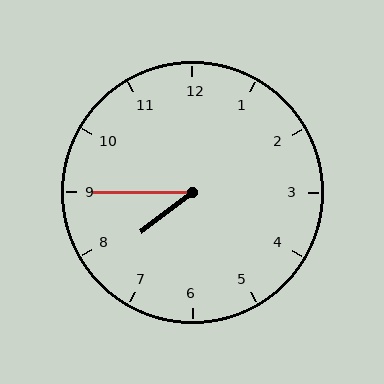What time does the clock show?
7:45.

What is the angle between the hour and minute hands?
Approximately 38 degrees.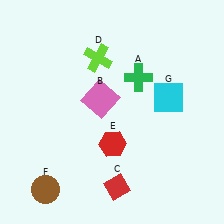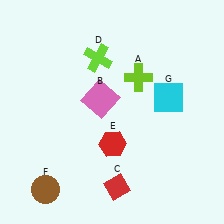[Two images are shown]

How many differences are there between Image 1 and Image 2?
There is 1 difference between the two images.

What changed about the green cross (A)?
In Image 1, A is green. In Image 2, it changed to lime.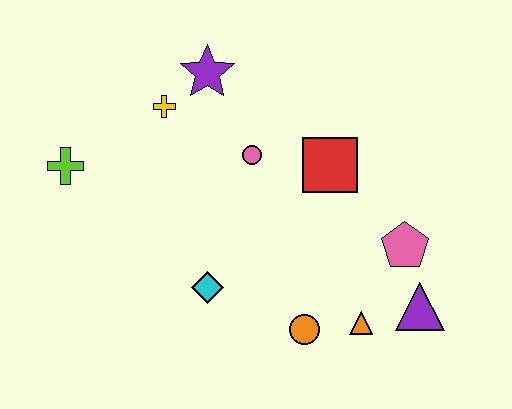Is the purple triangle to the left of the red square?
No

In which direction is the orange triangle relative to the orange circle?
The orange triangle is to the right of the orange circle.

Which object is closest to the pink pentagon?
The purple triangle is closest to the pink pentagon.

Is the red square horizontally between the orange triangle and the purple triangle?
No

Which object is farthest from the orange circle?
The lime cross is farthest from the orange circle.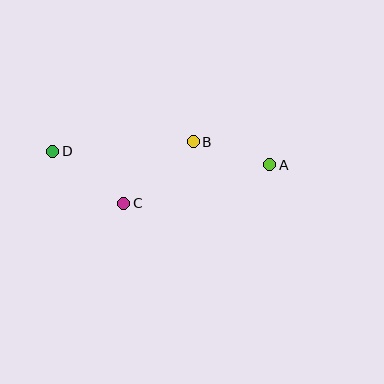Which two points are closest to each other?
Points A and B are closest to each other.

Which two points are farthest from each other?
Points A and D are farthest from each other.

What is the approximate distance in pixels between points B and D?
The distance between B and D is approximately 141 pixels.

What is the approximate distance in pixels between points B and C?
The distance between B and C is approximately 93 pixels.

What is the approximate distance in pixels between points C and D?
The distance between C and D is approximately 88 pixels.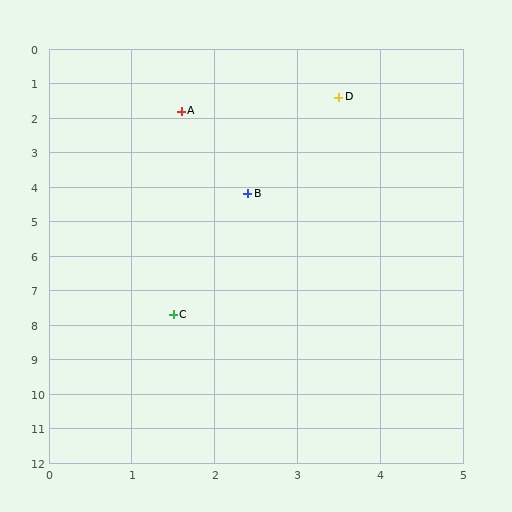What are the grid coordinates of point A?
Point A is at approximately (1.6, 1.8).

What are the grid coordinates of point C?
Point C is at approximately (1.5, 7.7).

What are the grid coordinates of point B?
Point B is at approximately (2.4, 4.2).